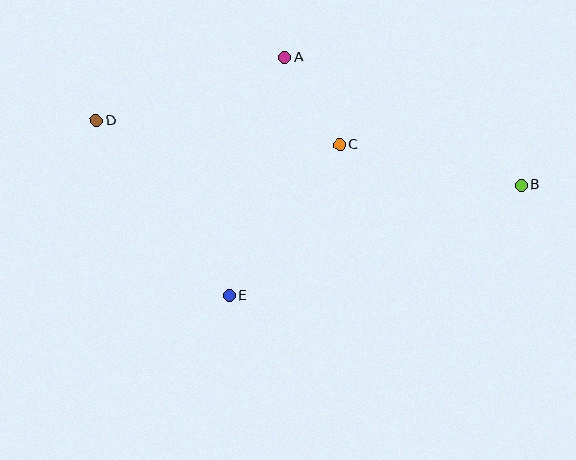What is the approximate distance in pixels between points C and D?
The distance between C and D is approximately 245 pixels.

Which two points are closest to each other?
Points A and C are closest to each other.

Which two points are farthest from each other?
Points B and D are farthest from each other.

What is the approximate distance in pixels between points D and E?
The distance between D and E is approximately 220 pixels.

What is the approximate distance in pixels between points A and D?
The distance between A and D is approximately 199 pixels.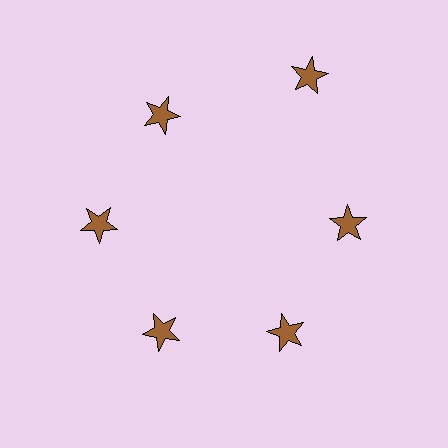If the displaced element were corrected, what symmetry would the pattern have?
It would have 6-fold rotational symmetry — the pattern would map onto itself every 60 degrees.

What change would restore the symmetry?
The symmetry would be restored by moving it inward, back onto the ring so that all 6 stars sit at equal angles and equal distance from the center.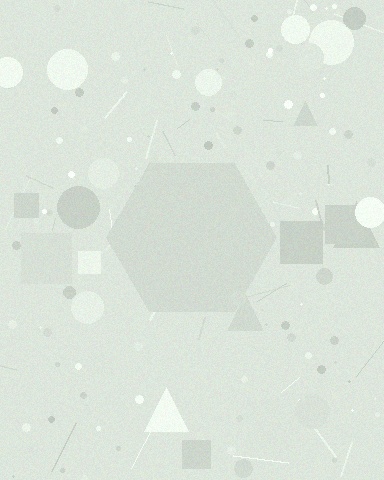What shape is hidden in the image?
A hexagon is hidden in the image.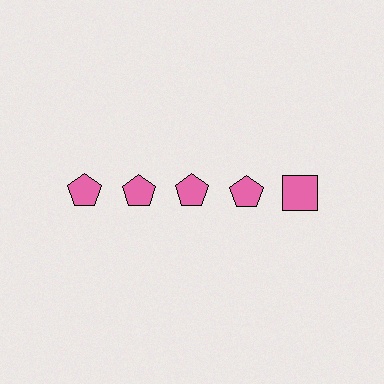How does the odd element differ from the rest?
It has a different shape: square instead of pentagon.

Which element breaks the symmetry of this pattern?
The pink square in the top row, rightmost column breaks the symmetry. All other shapes are pink pentagons.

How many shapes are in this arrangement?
There are 5 shapes arranged in a grid pattern.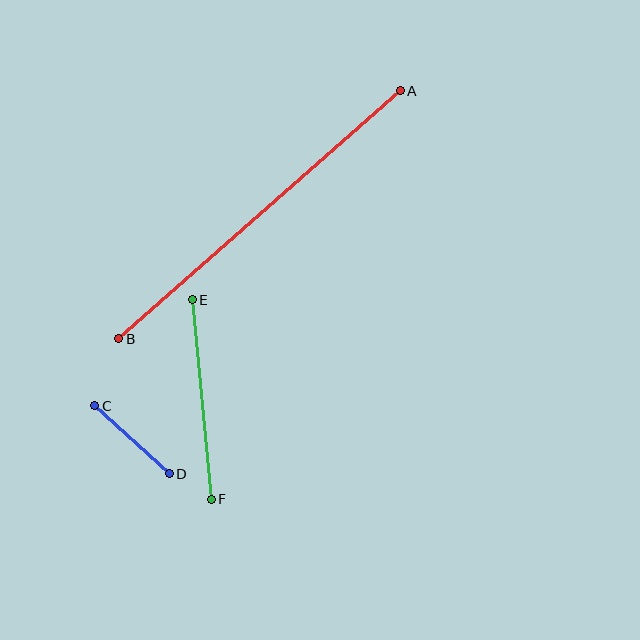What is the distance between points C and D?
The distance is approximately 101 pixels.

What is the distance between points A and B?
The distance is approximately 375 pixels.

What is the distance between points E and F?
The distance is approximately 201 pixels.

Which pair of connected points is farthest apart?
Points A and B are farthest apart.